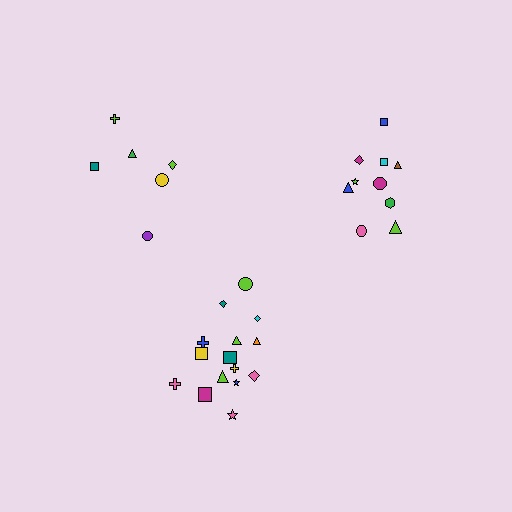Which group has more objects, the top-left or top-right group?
The top-right group.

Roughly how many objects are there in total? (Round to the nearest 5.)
Roughly 30 objects in total.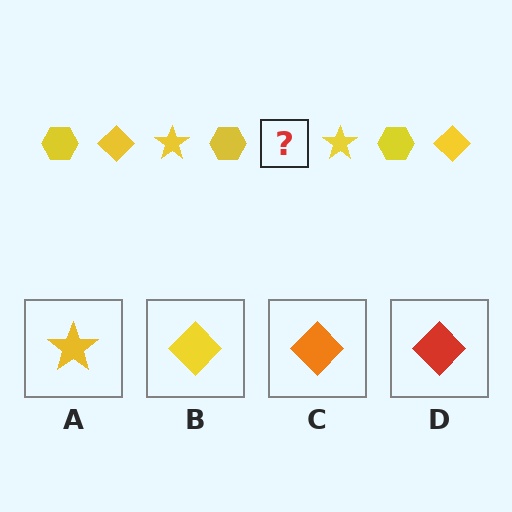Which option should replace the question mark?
Option B.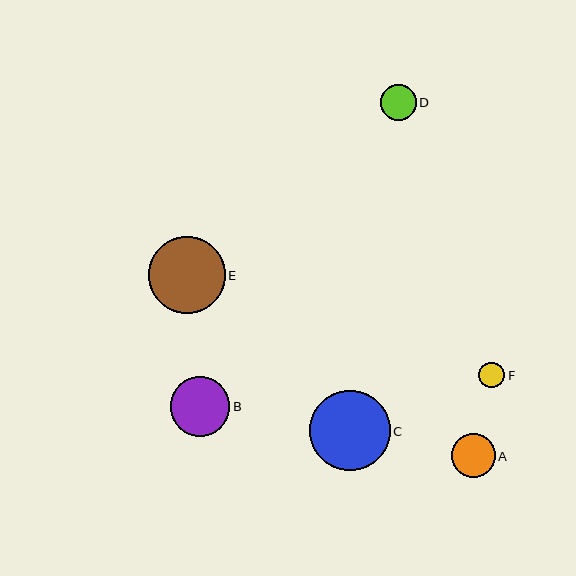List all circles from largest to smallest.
From largest to smallest: C, E, B, A, D, F.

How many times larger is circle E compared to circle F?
Circle E is approximately 3.0 times the size of circle F.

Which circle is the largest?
Circle C is the largest with a size of approximately 80 pixels.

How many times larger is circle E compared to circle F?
Circle E is approximately 3.0 times the size of circle F.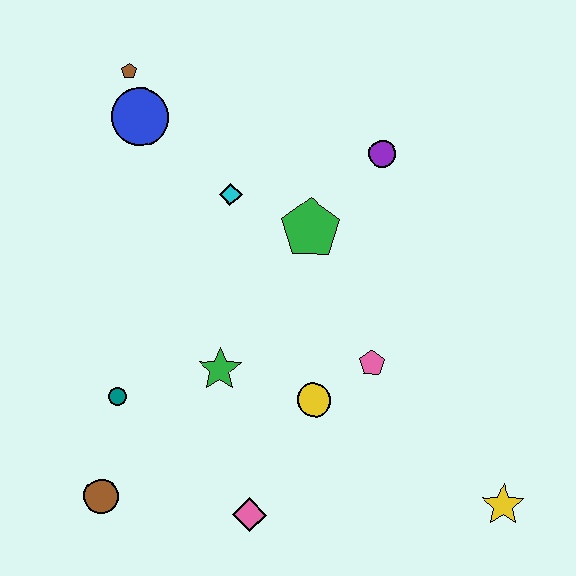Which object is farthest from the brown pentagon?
The yellow star is farthest from the brown pentagon.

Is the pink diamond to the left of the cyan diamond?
No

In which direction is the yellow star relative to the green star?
The yellow star is to the right of the green star.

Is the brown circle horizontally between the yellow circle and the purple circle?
No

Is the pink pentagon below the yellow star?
No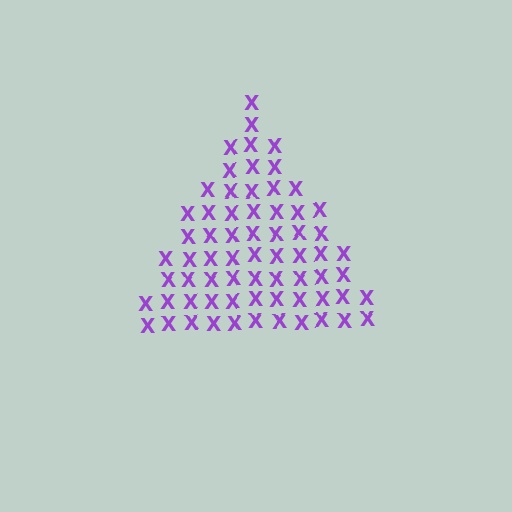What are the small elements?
The small elements are letter X's.